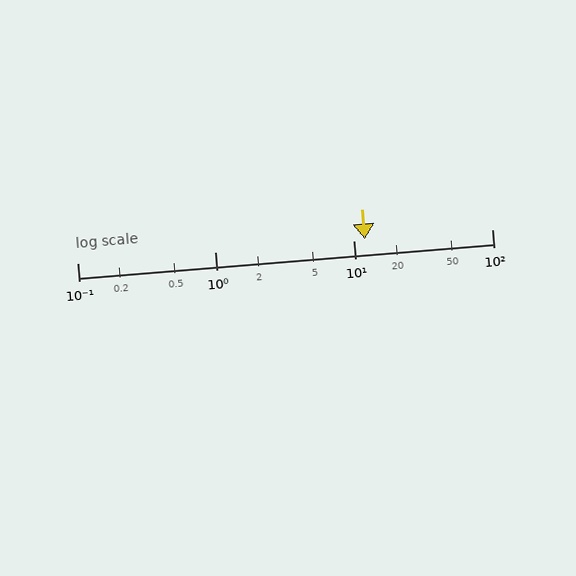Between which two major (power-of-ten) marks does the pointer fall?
The pointer is between 10 and 100.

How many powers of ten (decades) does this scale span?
The scale spans 3 decades, from 0.1 to 100.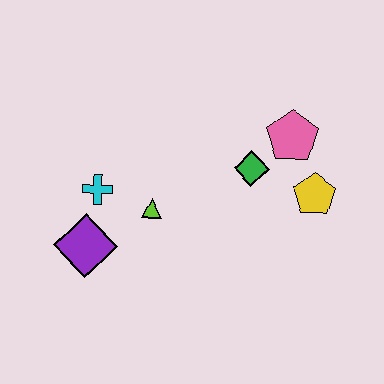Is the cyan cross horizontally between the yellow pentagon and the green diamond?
No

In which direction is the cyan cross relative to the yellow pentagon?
The cyan cross is to the left of the yellow pentagon.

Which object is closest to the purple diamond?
The cyan cross is closest to the purple diamond.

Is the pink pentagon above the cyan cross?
Yes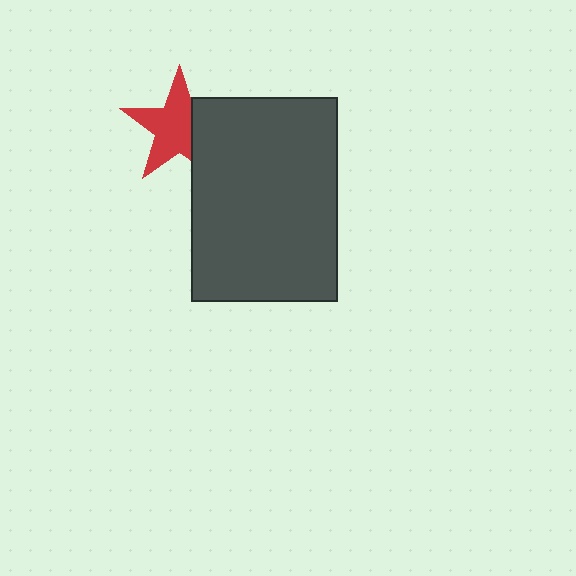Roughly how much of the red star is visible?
Most of it is visible (roughly 69%).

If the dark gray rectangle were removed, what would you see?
You would see the complete red star.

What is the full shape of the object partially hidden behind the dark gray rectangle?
The partially hidden object is a red star.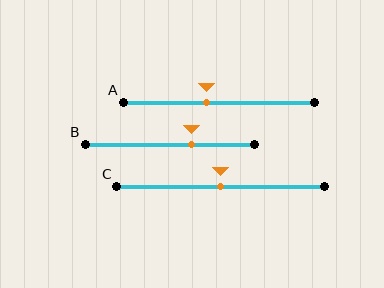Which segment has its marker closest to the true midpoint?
Segment C has its marker closest to the true midpoint.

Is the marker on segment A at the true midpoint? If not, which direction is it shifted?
No, the marker on segment A is shifted to the left by about 6% of the segment length.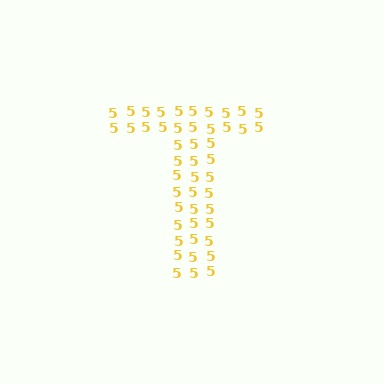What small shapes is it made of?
It is made of small digit 5's.